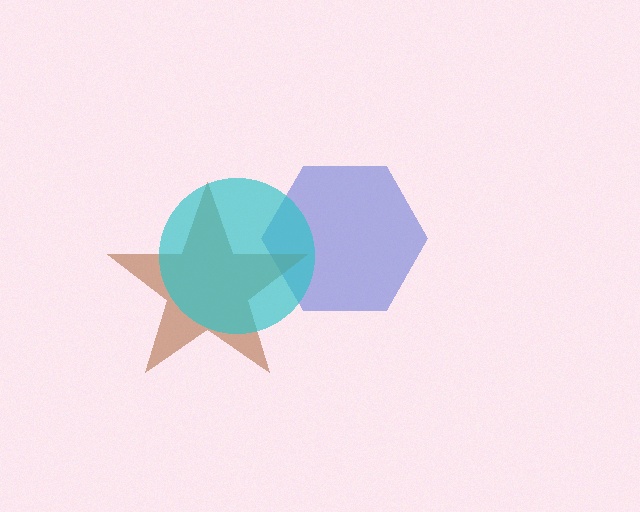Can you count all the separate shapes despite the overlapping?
Yes, there are 3 separate shapes.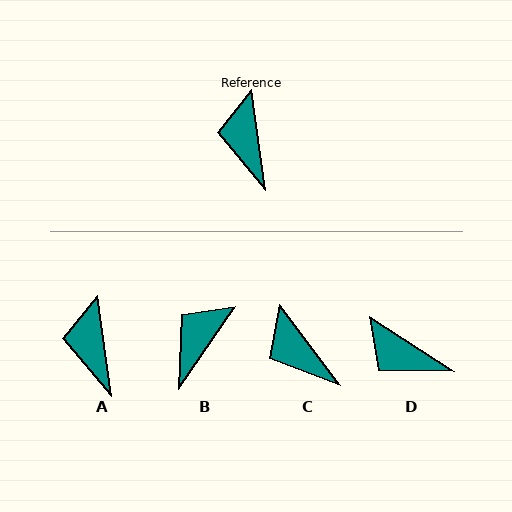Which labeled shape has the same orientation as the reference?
A.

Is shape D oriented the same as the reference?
No, it is off by about 49 degrees.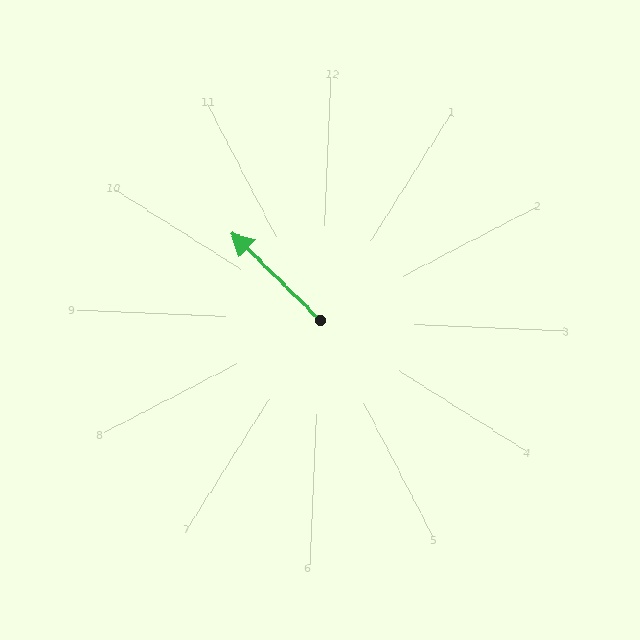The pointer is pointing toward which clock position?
Roughly 10 o'clock.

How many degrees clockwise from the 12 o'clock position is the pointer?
Approximately 312 degrees.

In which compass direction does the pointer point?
Northwest.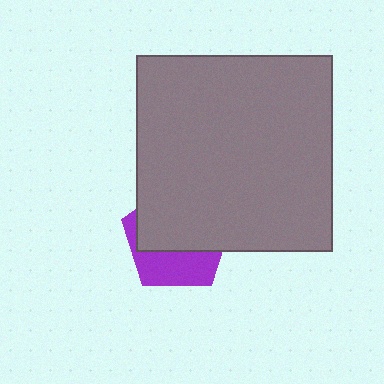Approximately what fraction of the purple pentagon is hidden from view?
Roughly 62% of the purple pentagon is hidden behind the gray square.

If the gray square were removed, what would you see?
You would see the complete purple pentagon.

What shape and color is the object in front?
The object in front is a gray square.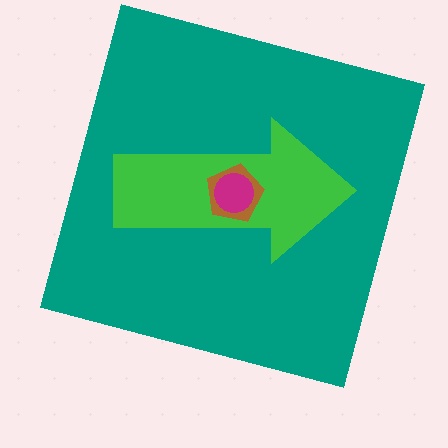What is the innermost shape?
The magenta circle.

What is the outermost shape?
The teal square.